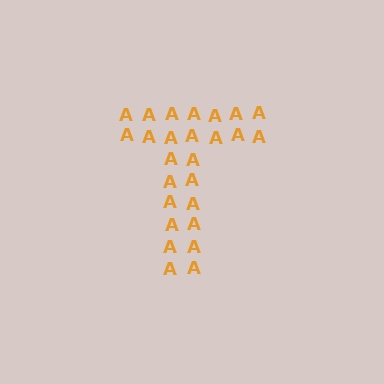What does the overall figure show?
The overall figure shows the letter T.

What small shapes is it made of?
It is made of small letter A's.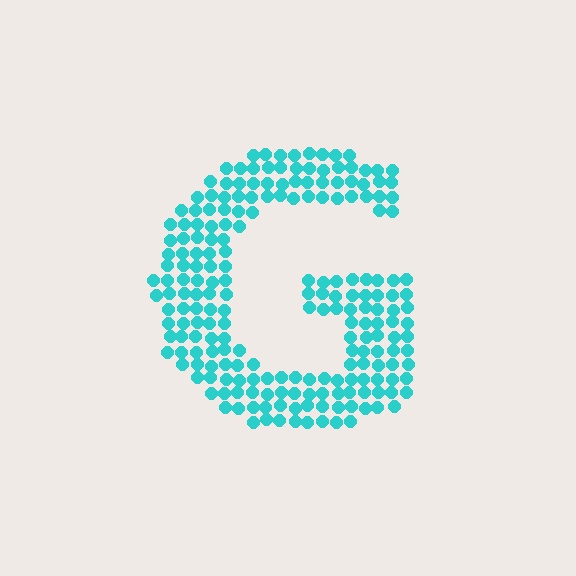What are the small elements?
The small elements are circles.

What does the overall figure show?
The overall figure shows the letter G.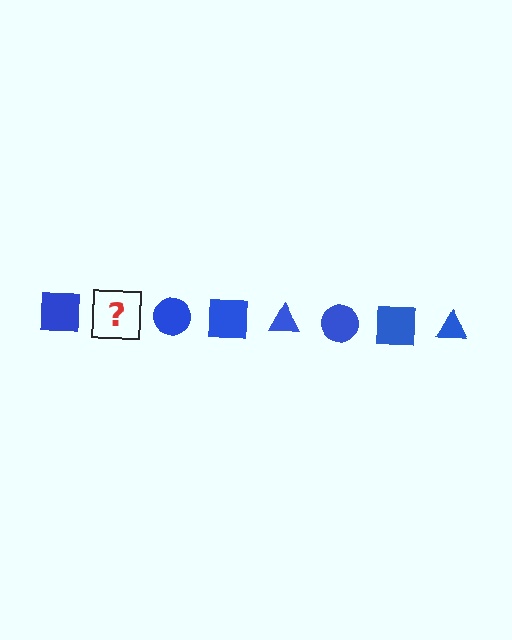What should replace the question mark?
The question mark should be replaced with a blue triangle.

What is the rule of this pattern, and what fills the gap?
The rule is that the pattern cycles through square, triangle, circle shapes in blue. The gap should be filled with a blue triangle.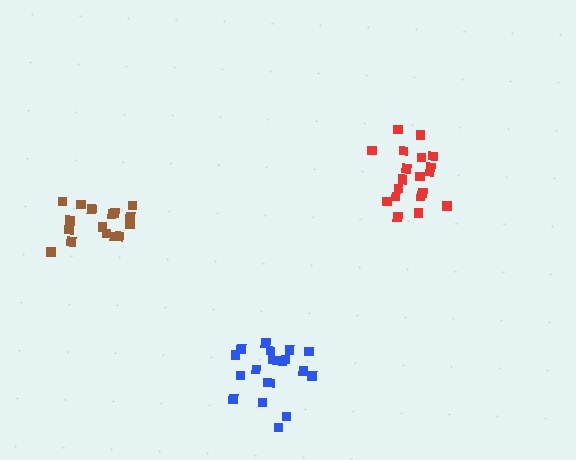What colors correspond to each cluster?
The clusters are colored: red, brown, blue.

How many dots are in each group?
Group 1: 19 dots, Group 2: 16 dots, Group 3: 19 dots (54 total).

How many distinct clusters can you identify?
There are 3 distinct clusters.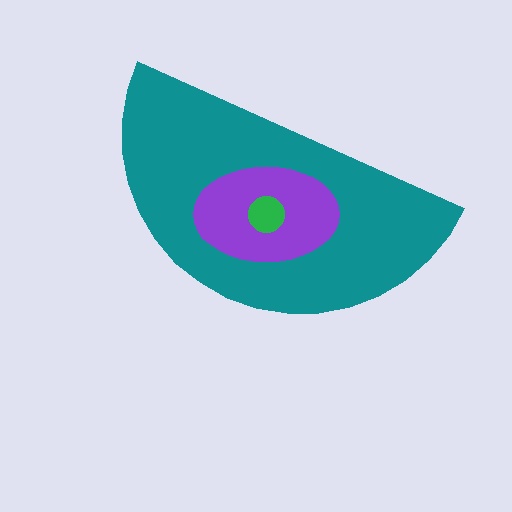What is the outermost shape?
The teal semicircle.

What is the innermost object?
The green circle.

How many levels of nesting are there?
3.